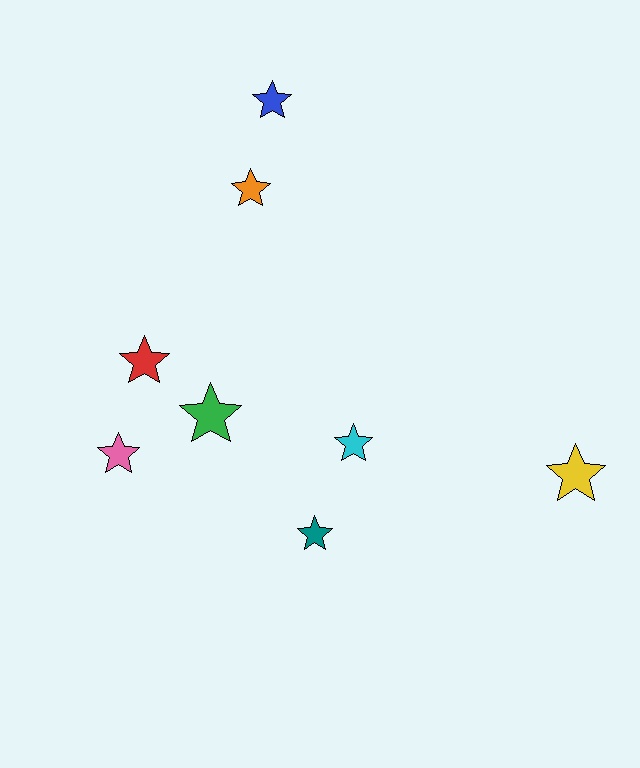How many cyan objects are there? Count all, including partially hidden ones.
There is 1 cyan object.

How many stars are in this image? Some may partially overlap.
There are 8 stars.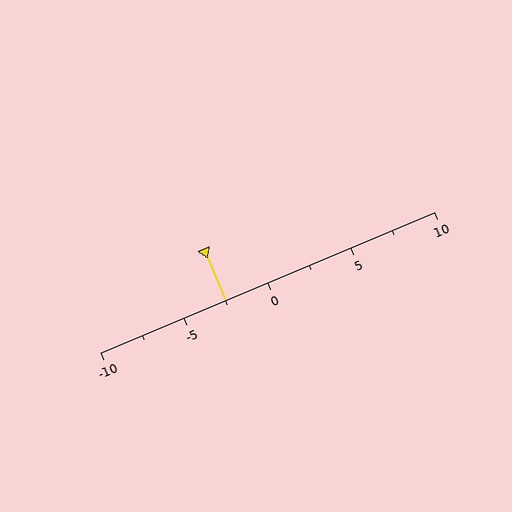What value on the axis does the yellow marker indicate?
The marker indicates approximately -2.5.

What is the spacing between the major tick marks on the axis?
The major ticks are spaced 5 apart.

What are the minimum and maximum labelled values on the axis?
The axis runs from -10 to 10.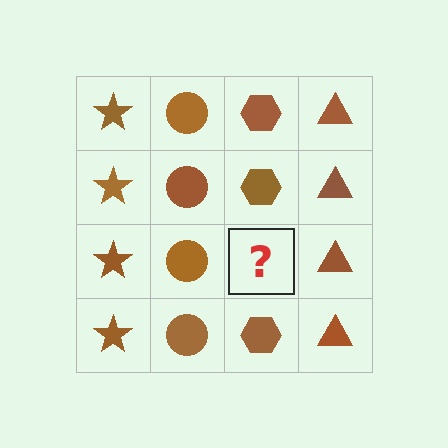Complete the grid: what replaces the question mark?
The question mark should be replaced with a brown hexagon.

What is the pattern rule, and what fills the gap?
The rule is that each column has a consistent shape. The gap should be filled with a brown hexagon.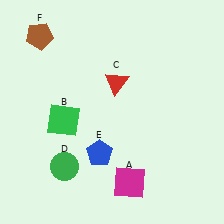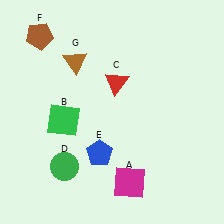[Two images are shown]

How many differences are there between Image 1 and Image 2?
There is 1 difference between the two images.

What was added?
A brown triangle (G) was added in Image 2.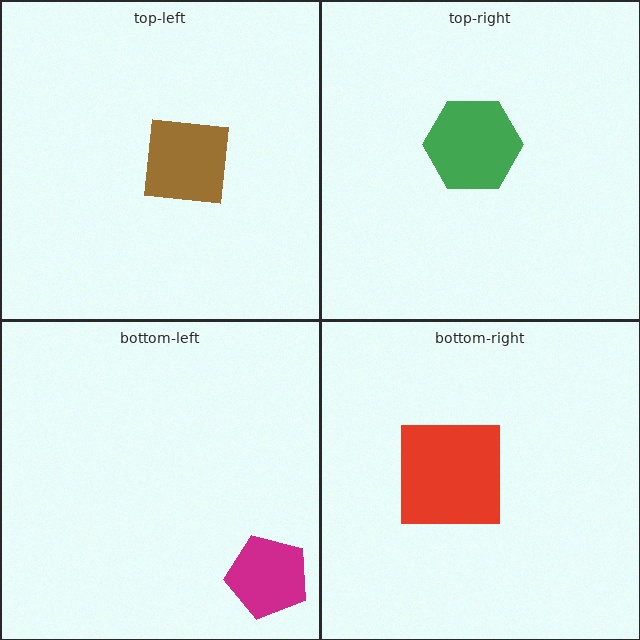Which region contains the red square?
The bottom-right region.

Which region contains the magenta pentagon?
The bottom-left region.